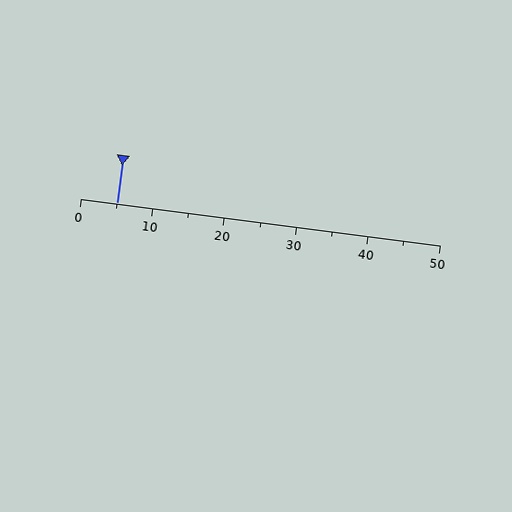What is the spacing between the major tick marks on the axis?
The major ticks are spaced 10 apart.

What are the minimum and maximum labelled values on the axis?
The axis runs from 0 to 50.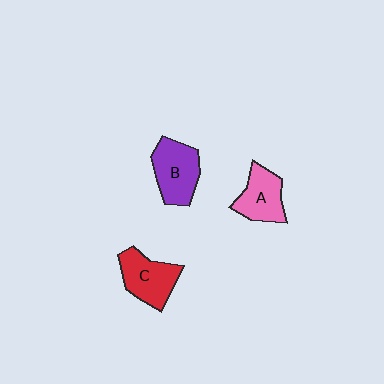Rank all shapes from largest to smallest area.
From largest to smallest: B (purple), C (red), A (pink).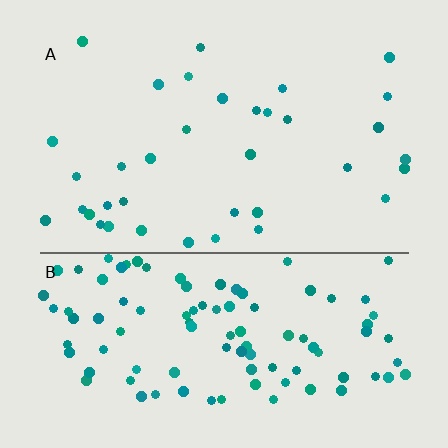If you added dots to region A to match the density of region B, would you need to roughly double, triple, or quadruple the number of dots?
Approximately triple.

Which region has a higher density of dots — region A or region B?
B (the bottom).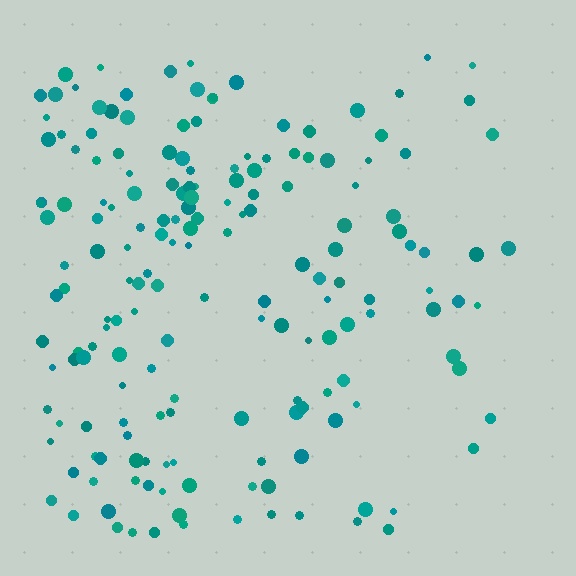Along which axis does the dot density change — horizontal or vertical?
Horizontal.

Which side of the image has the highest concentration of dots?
The left.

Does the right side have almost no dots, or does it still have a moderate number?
Still a moderate number, just noticeably fewer than the left.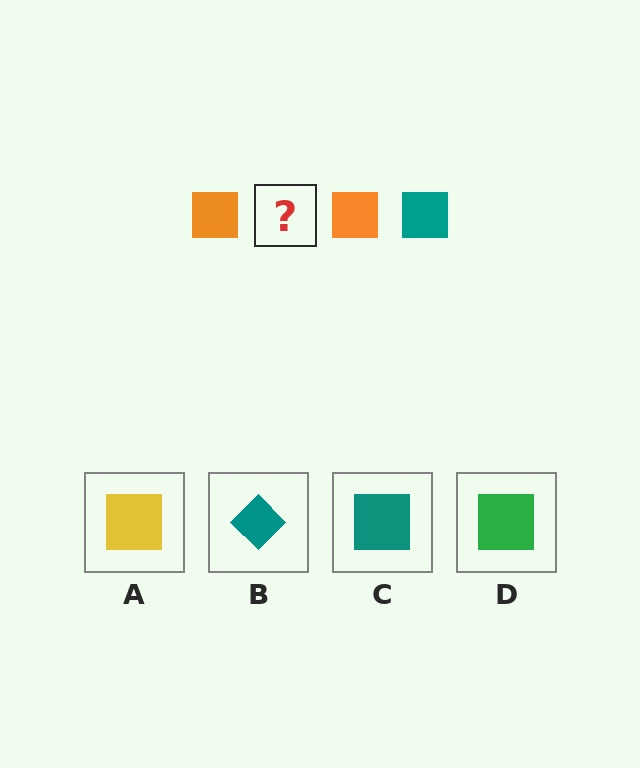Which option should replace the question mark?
Option C.